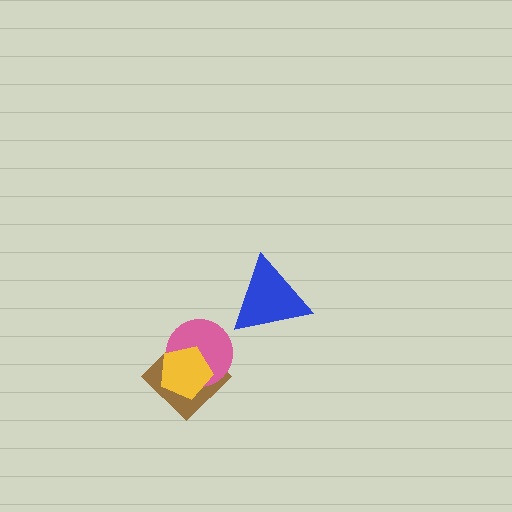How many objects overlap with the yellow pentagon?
2 objects overlap with the yellow pentagon.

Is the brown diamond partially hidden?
Yes, it is partially covered by another shape.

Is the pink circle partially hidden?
Yes, it is partially covered by another shape.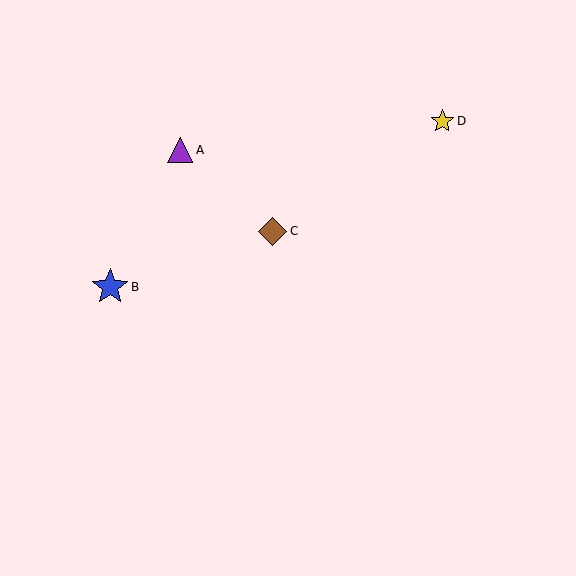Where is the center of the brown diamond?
The center of the brown diamond is at (272, 231).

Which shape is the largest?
The blue star (labeled B) is the largest.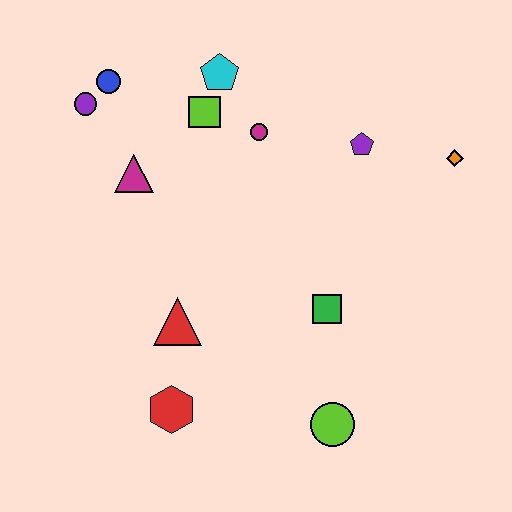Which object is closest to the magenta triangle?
The purple circle is closest to the magenta triangle.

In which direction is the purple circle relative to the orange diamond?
The purple circle is to the left of the orange diamond.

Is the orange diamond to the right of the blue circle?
Yes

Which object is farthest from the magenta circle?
The lime circle is farthest from the magenta circle.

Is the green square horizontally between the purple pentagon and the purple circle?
Yes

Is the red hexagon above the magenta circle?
No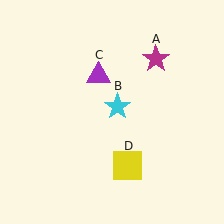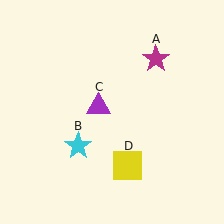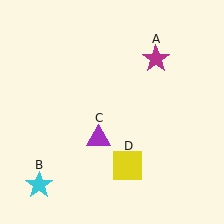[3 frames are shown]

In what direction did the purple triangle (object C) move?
The purple triangle (object C) moved down.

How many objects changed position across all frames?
2 objects changed position: cyan star (object B), purple triangle (object C).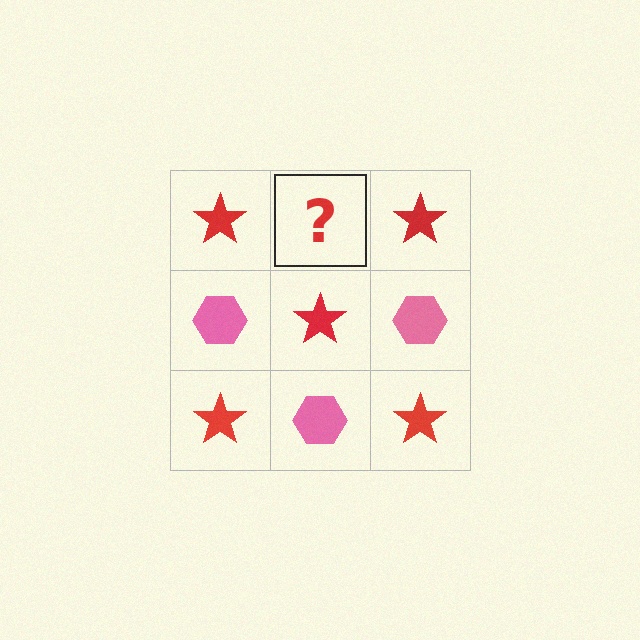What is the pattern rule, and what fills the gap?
The rule is that it alternates red star and pink hexagon in a checkerboard pattern. The gap should be filled with a pink hexagon.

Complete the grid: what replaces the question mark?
The question mark should be replaced with a pink hexagon.